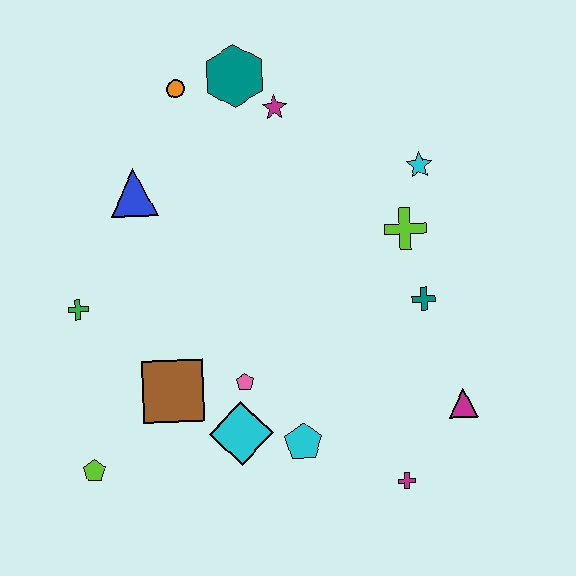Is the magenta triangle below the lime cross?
Yes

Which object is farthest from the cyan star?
The lime pentagon is farthest from the cyan star.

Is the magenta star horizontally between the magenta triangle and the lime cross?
No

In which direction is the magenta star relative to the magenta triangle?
The magenta star is above the magenta triangle.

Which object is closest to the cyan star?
The lime cross is closest to the cyan star.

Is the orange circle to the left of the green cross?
No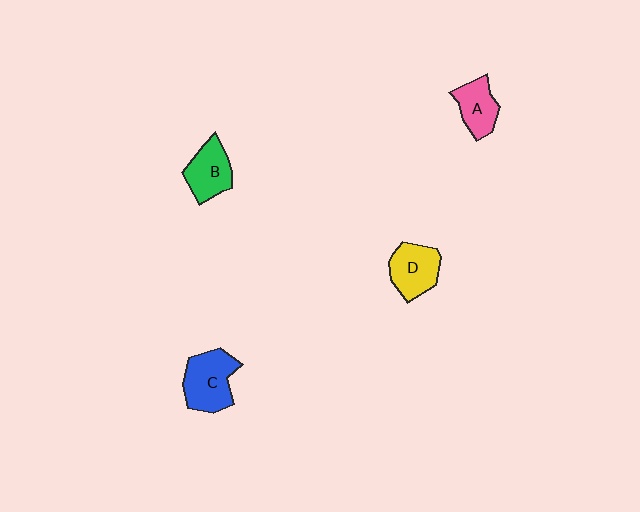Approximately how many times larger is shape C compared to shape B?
Approximately 1.3 times.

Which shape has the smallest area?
Shape A (pink).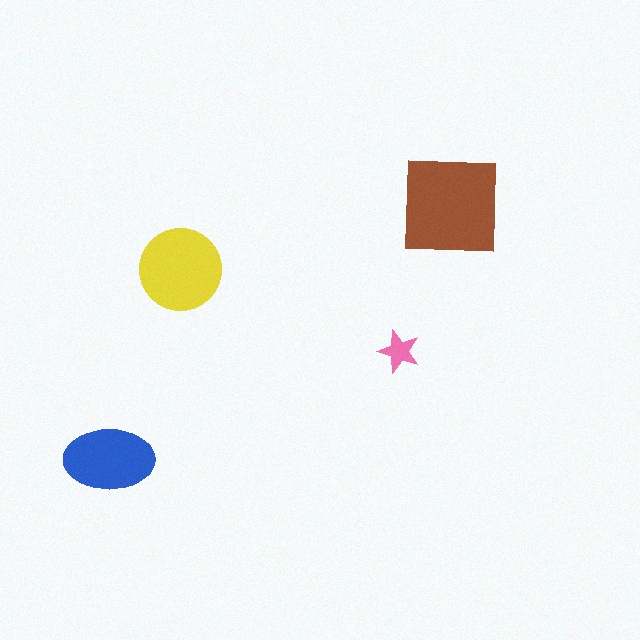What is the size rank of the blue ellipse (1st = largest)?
3rd.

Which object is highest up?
The brown square is topmost.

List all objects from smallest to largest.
The pink star, the blue ellipse, the yellow circle, the brown square.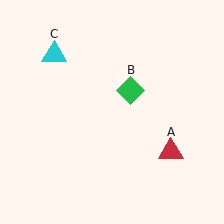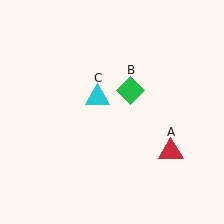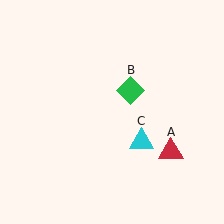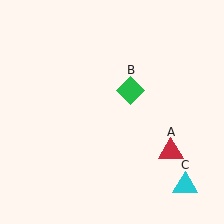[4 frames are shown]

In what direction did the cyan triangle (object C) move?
The cyan triangle (object C) moved down and to the right.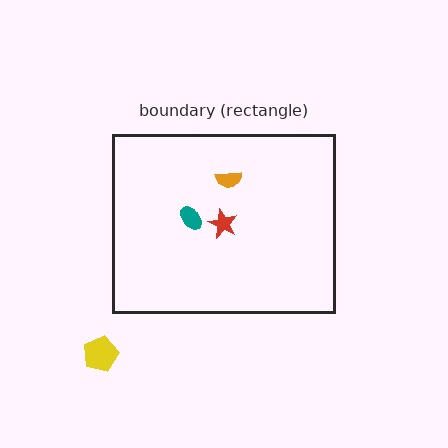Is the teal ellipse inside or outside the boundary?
Inside.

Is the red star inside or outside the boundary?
Inside.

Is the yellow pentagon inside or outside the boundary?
Outside.